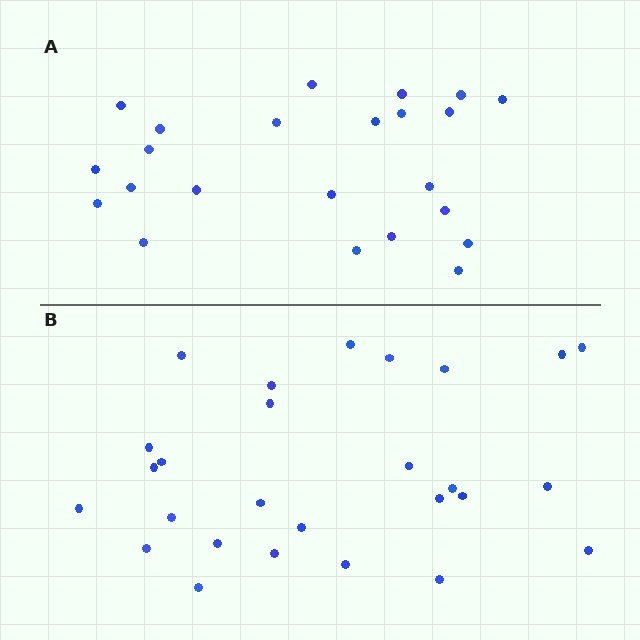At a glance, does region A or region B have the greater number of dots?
Region B (the bottom region) has more dots.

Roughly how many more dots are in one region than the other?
Region B has about 4 more dots than region A.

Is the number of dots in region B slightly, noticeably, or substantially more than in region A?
Region B has only slightly more — the two regions are fairly close. The ratio is roughly 1.2 to 1.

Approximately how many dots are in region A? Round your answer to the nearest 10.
About 20 dots. (The exact count is 23, which rounds to 20.)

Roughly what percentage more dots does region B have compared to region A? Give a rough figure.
About 15% more.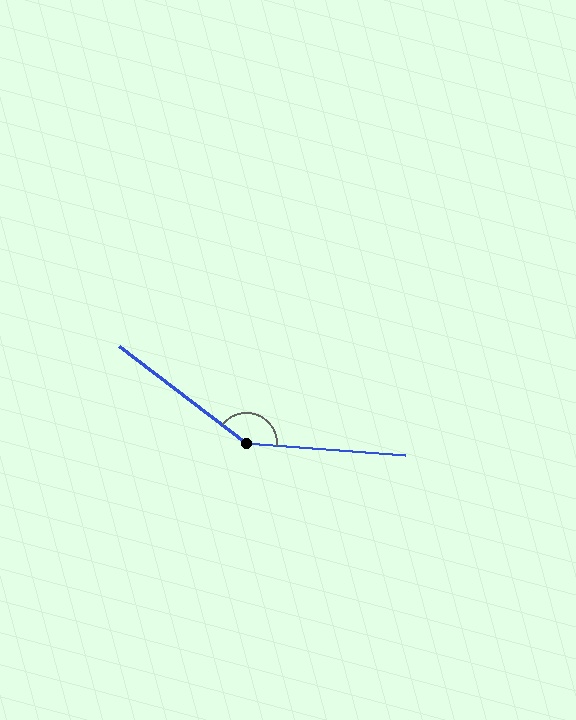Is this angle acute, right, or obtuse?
It is obtuse.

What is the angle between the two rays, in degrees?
Approximately 147 degrees.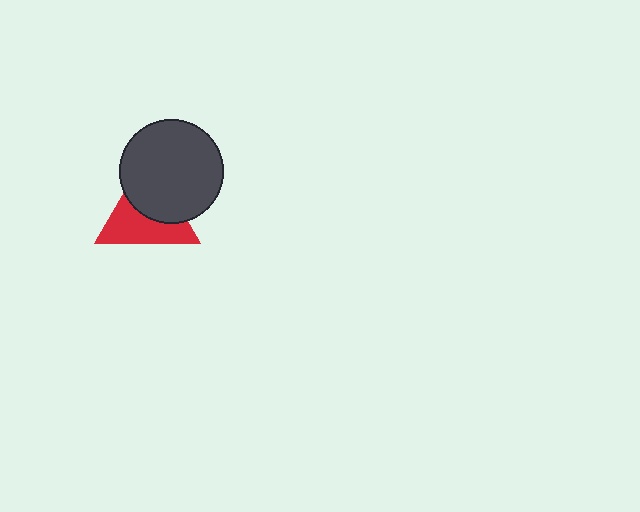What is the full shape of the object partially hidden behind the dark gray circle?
The partially hidden object is a red triangle.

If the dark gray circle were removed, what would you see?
You would see the complete red triangle.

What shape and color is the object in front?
The object in front is a dark gray circle.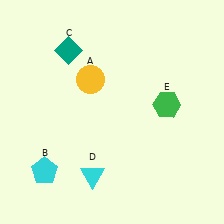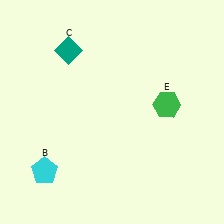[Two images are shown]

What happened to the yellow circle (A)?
The yellow circle (A) was removed in Image 2. It was in the top-left area of Image 1.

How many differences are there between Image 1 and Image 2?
There are 2 differences between the two images.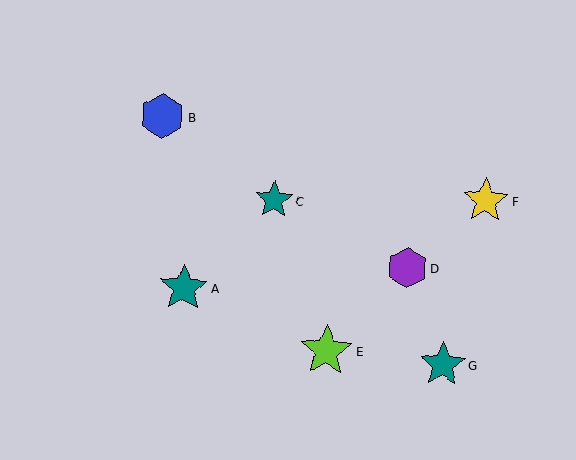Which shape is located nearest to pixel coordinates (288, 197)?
The teal star (labeled C) at (274, 200) is nearest to that location.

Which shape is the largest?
The lime star (labeled E) is the largest.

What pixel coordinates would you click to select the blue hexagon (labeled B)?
Click at (162, 116) to select the blue hexagon B.